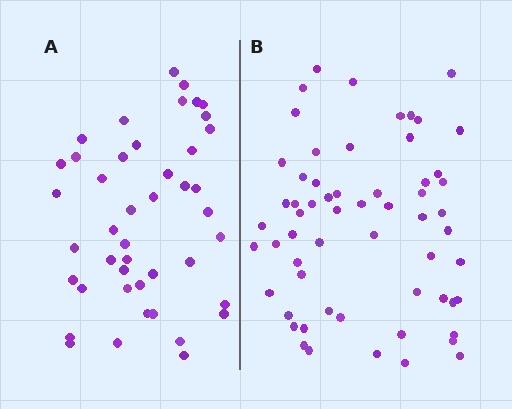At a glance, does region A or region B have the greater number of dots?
Region B (the right region) has more dots.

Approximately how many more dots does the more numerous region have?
Region B has approximately 15 more dots than region A.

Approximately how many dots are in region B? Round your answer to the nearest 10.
About 60 dots.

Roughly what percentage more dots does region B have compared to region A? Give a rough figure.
About 35% more.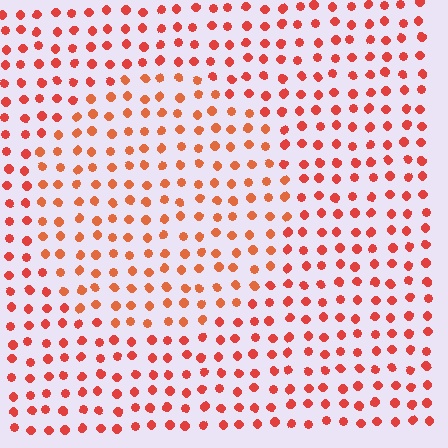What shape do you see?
I see a circle.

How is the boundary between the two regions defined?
The boundary is defined purely by a slight shift in hue (about 16 degrees). Spacing, size, and orientation are identical on both sides.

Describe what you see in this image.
The image is filled with small red elements in a uniform arrangement. A circle-shaped region is visible where the elements are tinted to a slightly different hue, forming a subtle color boundary.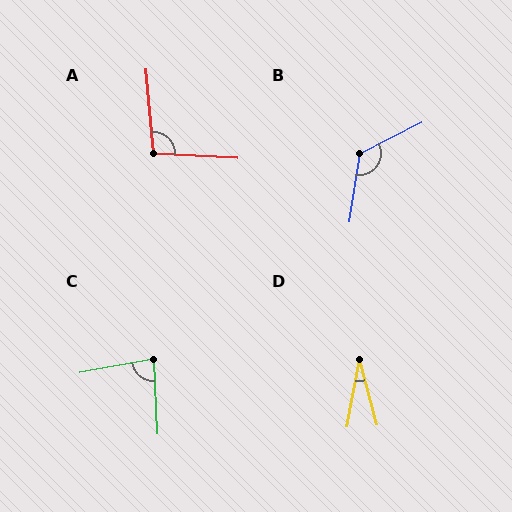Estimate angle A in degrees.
Approximately 99 degrees.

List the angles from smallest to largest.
D (25°), C (82°), A (99°), B (125°).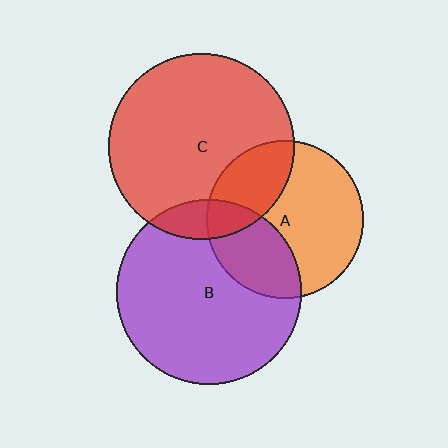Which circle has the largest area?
Circle C (red).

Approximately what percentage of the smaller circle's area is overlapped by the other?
Approximately 30%.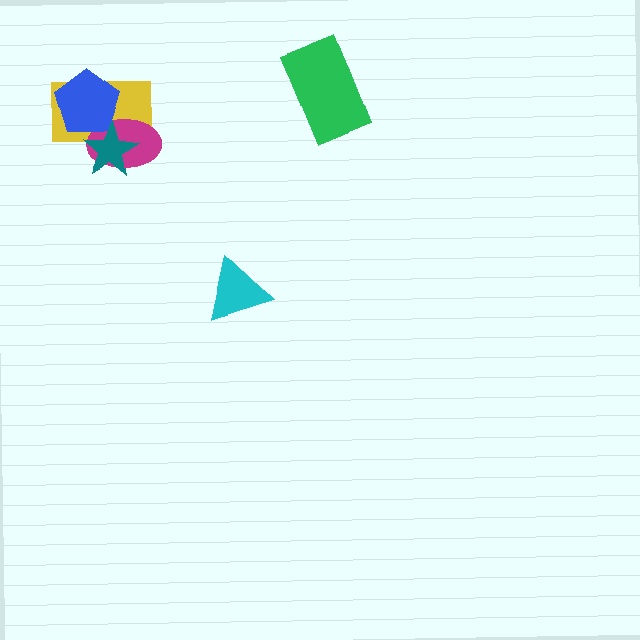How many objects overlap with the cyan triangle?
0 objects overlap with the cyan triangle.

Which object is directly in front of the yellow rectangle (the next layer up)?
The magenta ellipse is directly in front of the yellow rectangle.